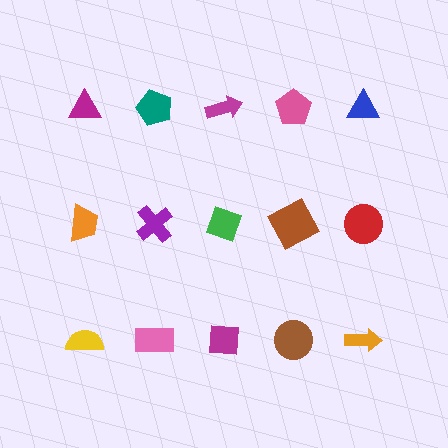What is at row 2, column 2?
A purple cross.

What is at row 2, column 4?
A brown square.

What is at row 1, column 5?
A blue triangle.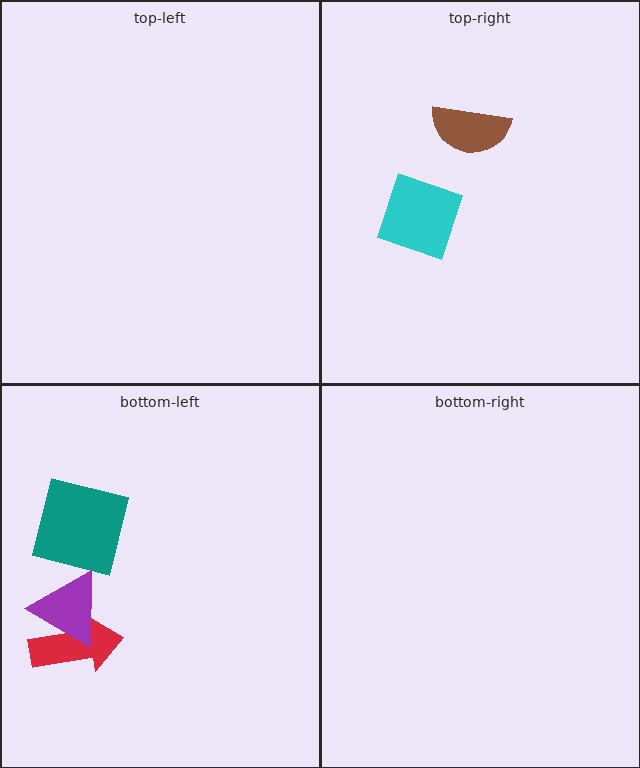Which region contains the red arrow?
The bottom-left region.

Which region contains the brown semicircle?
The top-right region.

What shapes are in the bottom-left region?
The red arrow, the teal square, the purple triangle.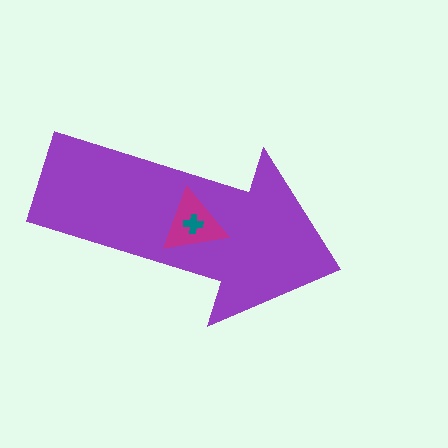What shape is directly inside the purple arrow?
The magenta triangle.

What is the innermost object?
The teal cross.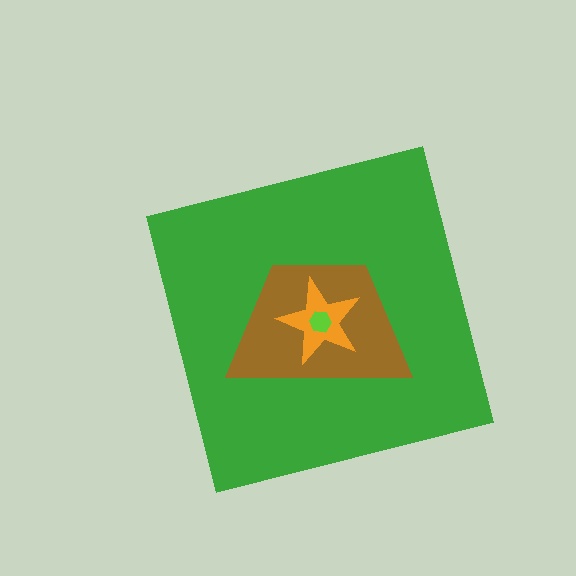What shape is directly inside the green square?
The brown trapezoid.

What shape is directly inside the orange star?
The lime hexagon.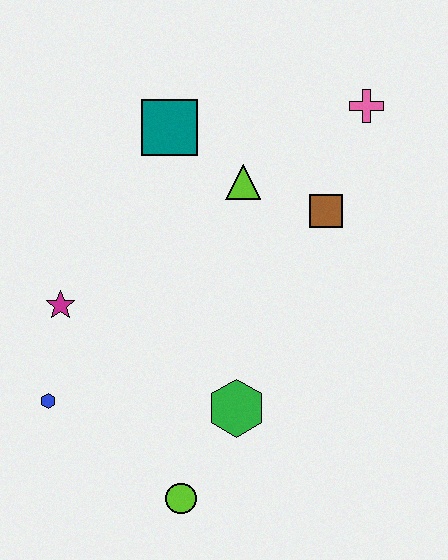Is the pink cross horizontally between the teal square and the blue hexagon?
No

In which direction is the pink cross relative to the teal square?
The pink cross is to the right of the teal square.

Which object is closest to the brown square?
The lime triangle is closest to the brown square.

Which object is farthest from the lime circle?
The pink cross is farthest from the lime circle.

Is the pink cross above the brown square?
Yes